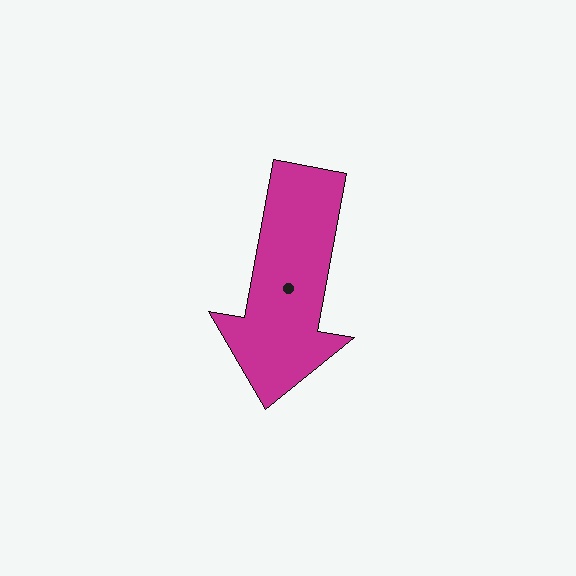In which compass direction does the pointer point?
South.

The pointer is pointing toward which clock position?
Roughly 6 o'clock.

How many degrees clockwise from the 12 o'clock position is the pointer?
Approximately 190 degrees.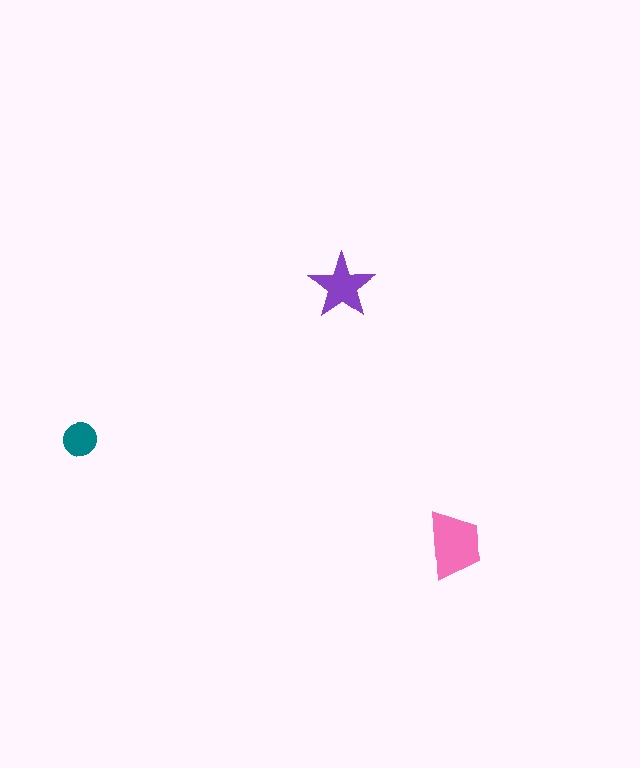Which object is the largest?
The pink trapezoid.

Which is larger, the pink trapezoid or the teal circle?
The pink trapezoid.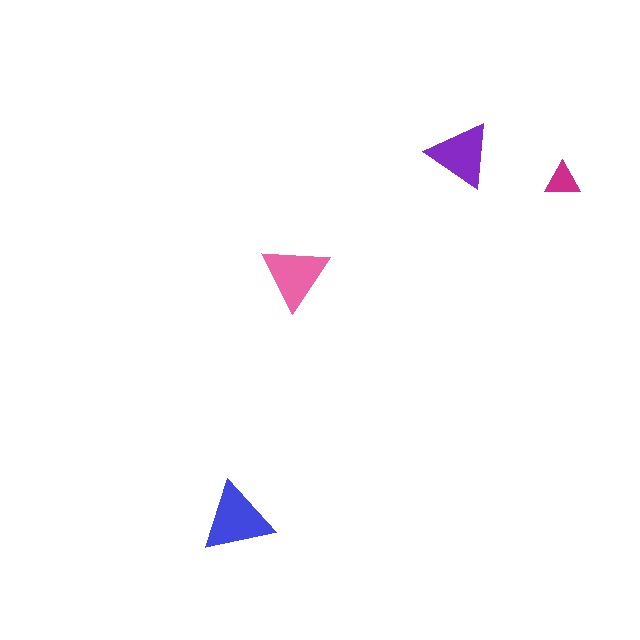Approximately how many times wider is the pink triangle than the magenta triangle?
About 2 times wider.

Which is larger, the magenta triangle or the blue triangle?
The blue one.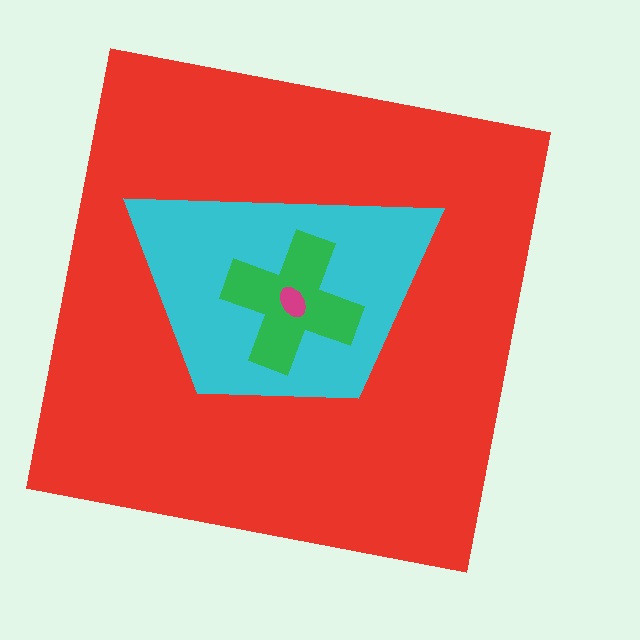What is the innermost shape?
The magenta ellipse.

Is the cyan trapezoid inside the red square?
Yes.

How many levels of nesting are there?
4.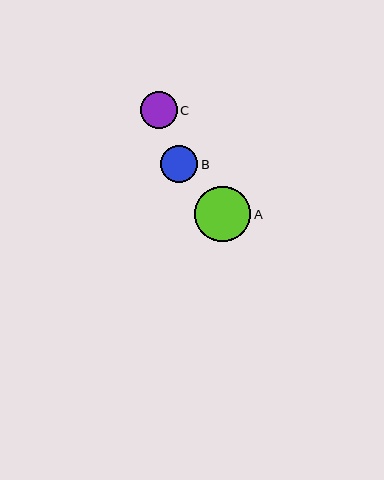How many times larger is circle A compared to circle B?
Circle A is approximately 1.5 times the size of circle B.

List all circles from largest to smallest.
From largest to smallest: A, B, C.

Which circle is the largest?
Circle A is the largest with a size of approximately 56 pixels.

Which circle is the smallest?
Circle C is the smallest with a size of approximately 37 pixels.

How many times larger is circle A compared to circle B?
Circle A is approximately 1.5 times the size of circle B.